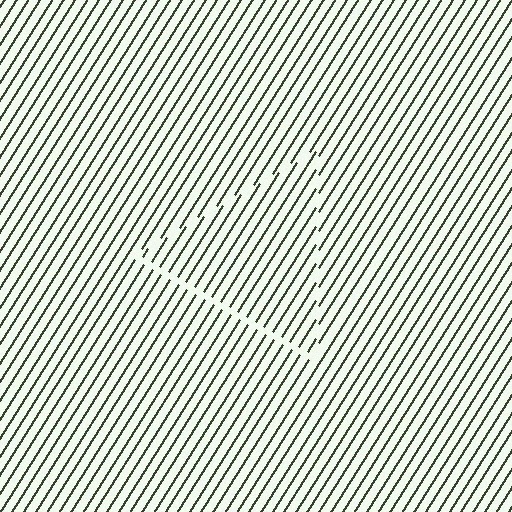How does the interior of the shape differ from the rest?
The interior of the shape contains the same grating, shifted by half a period — the contour is defined by the phase discontinuity where line-ends from the inner and outer gratings abut.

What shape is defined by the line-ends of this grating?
An illusory triangle. The interior of the shape contains the same grating, shifted by half a period — the contour is defined by the phase discontinuity where line-ends from the inner and outer gratings abut.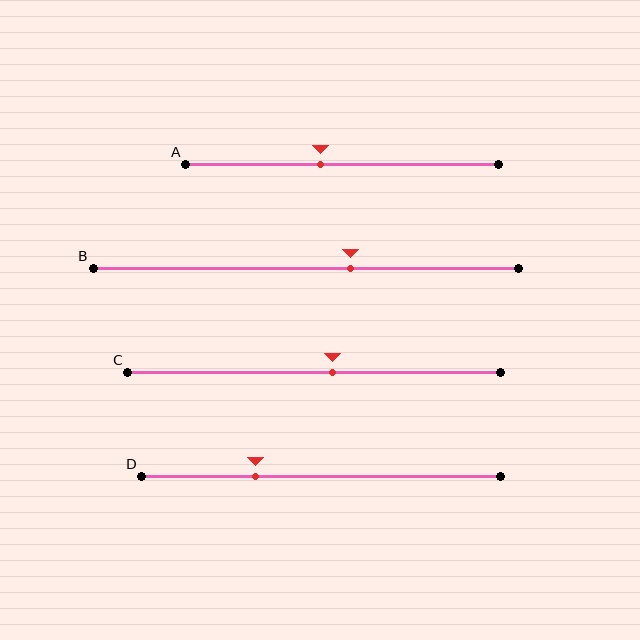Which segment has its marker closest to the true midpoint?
Segment C has its marker closest to the true midpoint.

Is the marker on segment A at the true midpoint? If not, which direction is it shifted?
No, the marker on segment A is shifted to the left by about 7% of the segment length.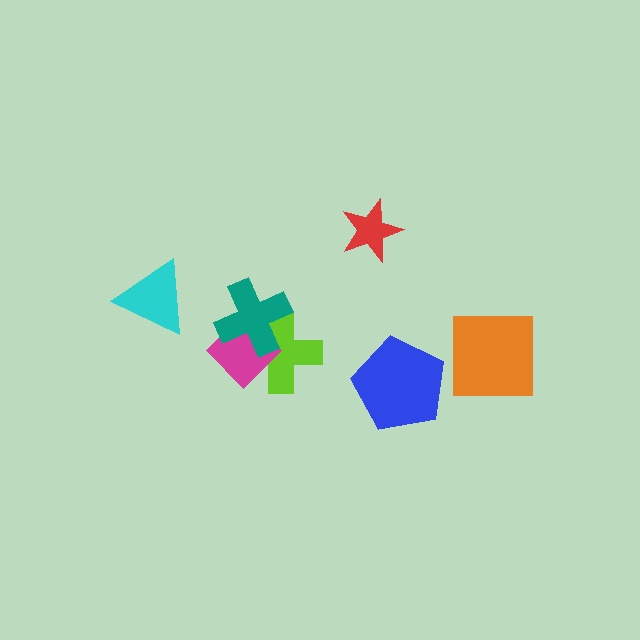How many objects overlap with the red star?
0 objects overlap with the red star.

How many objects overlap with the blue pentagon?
0 objects overlap with the blue pentagon.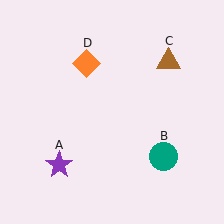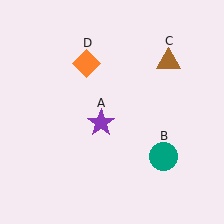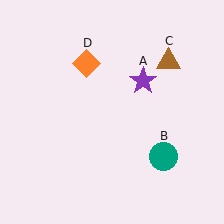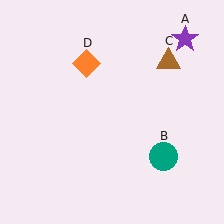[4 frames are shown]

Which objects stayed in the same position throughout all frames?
Teal circle (object B) and brown triangle (object C) and orange diamond (object D) remained stationary.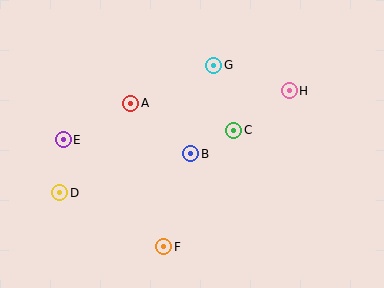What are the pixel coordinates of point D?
Point D is at (60, 193).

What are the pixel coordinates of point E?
Point E is at (63, 140).